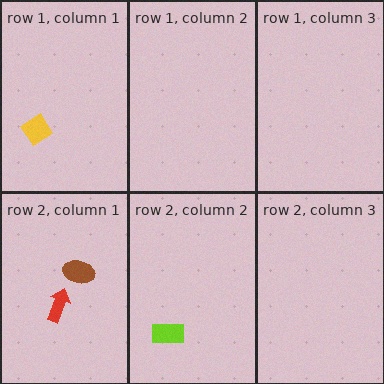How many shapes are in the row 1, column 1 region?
1.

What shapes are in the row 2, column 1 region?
The brown ellipse, the red arrow.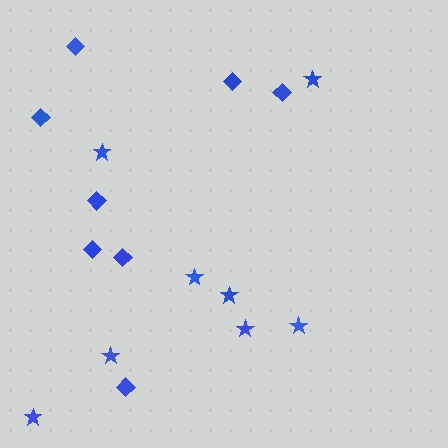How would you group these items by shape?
There are 2 groups: one group of diamonds (8) and one group of stars (8).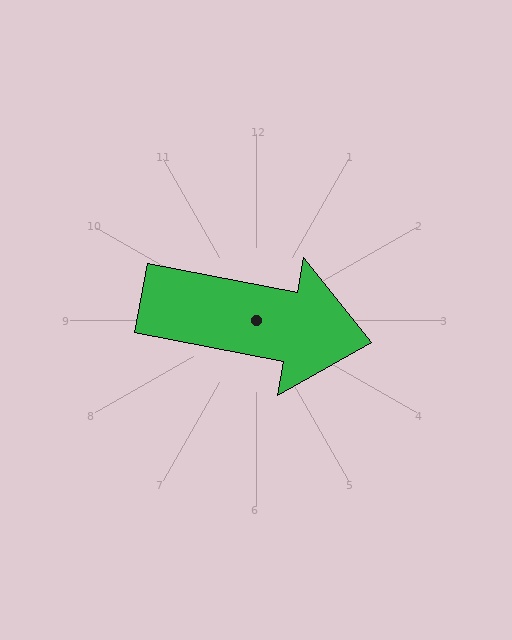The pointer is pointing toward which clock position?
Roughly 3 o'clock.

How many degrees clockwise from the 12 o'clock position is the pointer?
Approximately 101 degrees.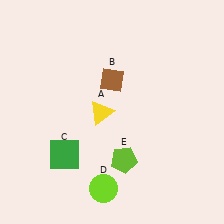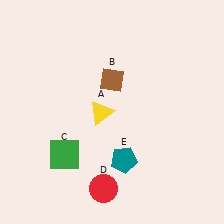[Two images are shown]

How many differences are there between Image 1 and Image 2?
There are 2 differences between the two images.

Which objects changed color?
D changed from lime to red. E changed from lime to teal.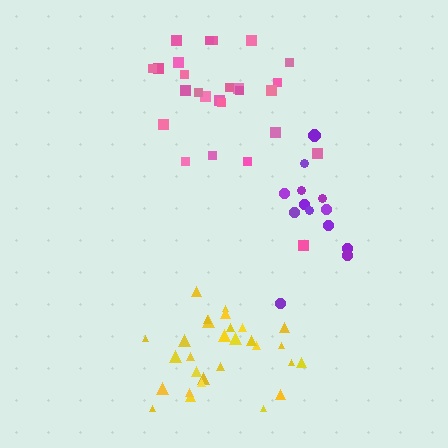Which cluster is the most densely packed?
Yellow.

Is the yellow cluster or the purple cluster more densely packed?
Yellow.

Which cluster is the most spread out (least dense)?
Purple.